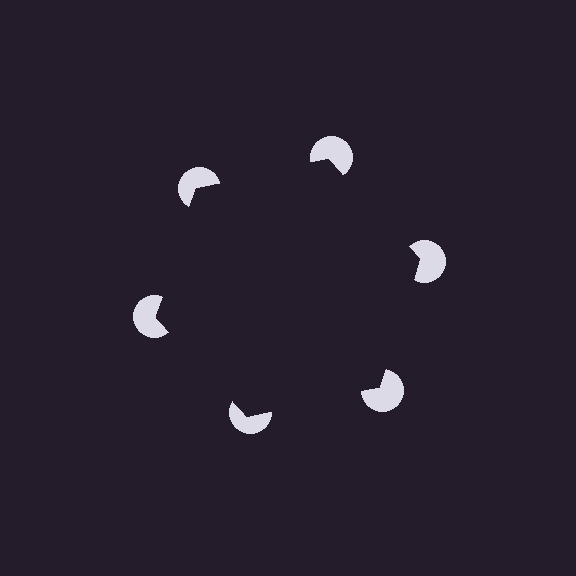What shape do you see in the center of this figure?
An illusory hexagon — its edges are inferred from the aligned wedge cuts in the pac-man discs, not physically drawn.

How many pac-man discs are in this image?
There are 6 — one at each vertex of the illusory hexagon.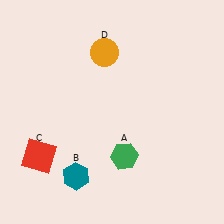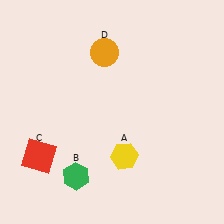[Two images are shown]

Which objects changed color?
A changed from green to yellow. B changed from teal to green.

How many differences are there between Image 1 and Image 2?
There are 2 differences between the two images.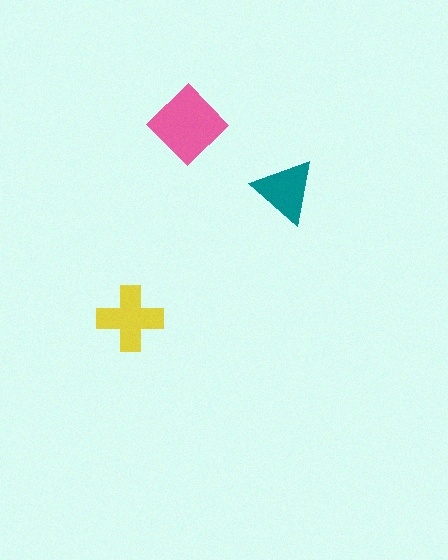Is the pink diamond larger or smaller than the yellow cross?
Larger.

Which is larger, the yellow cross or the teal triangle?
The yellow cross.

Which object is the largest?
The pink diamond.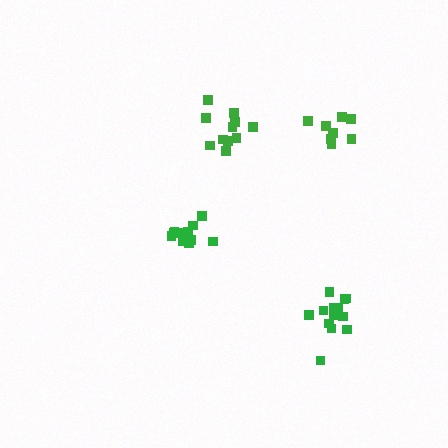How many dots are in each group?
Group 1: 11 dots, Group 2: 8 dots, Group 3: 13 dots, Group 4: 11 dots (43 total).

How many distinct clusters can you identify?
There are 4 distinct clusters.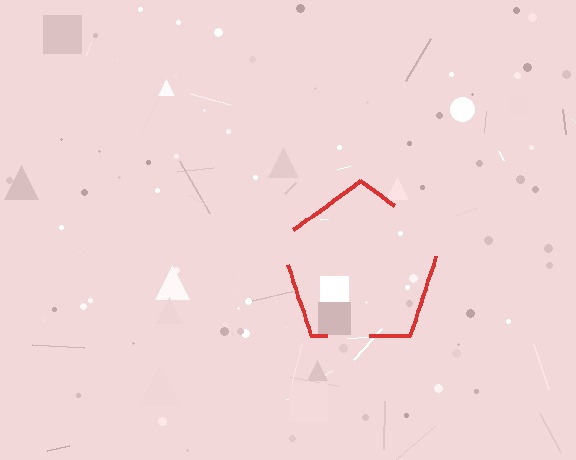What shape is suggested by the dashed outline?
The dashed outline suggests a pentagon.